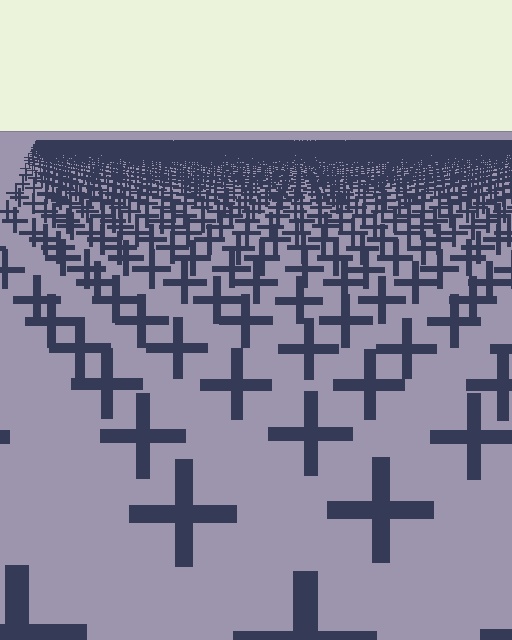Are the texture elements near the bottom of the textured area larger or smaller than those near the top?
Larger. Near the bottom, elements are closer to the viewer and appear at a bigger on-screen size.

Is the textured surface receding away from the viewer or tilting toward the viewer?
The surface is receding away from the viewer. Texture elements get smaller and denser toward the top.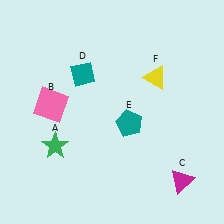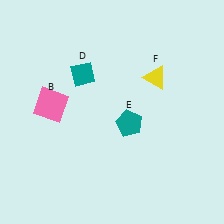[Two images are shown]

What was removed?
The magenta triangle (C), the green star (A) were removed in Image 2.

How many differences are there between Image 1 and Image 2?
There are 2 differences between the two images.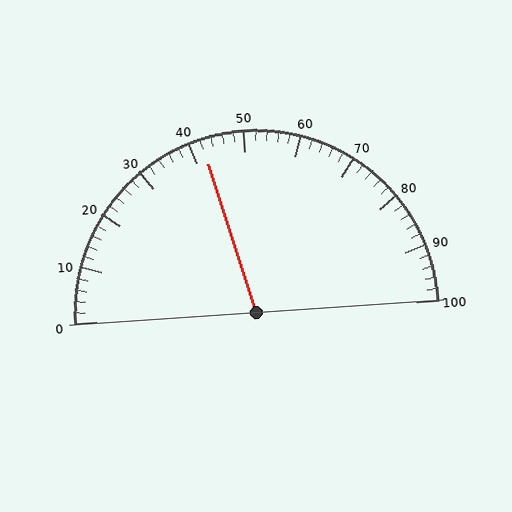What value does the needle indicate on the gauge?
The needle indicates approximately 42.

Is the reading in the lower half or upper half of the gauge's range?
The reading is in the lower half of the range (0 to 100).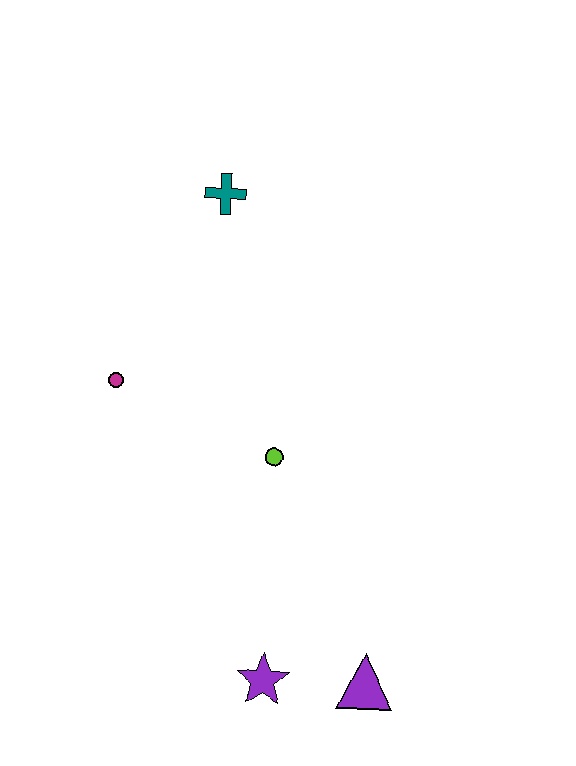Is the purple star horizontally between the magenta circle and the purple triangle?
Yes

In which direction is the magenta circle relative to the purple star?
The magenta circle is above the purple star.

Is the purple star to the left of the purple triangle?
Yes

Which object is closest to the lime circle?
The magenta circle is closest to the lime circle.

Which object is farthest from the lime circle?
The teal cross is farthest from the lime circle.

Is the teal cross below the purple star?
No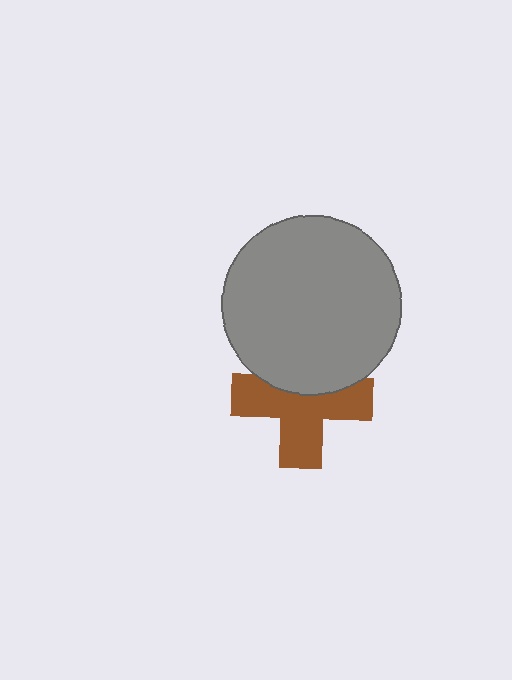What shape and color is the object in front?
The object in front is a gray circle.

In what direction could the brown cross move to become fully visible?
The brown cross could move down. That would shift it out from behind the gray circle entirely.